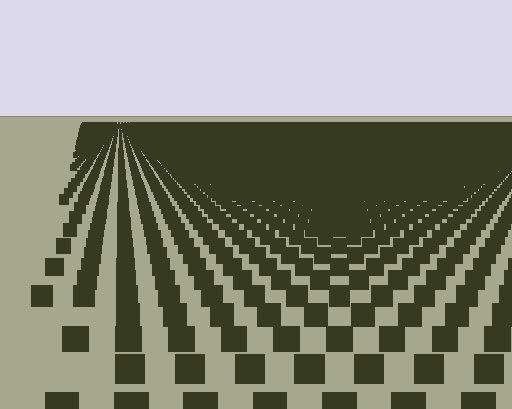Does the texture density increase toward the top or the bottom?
Density increases toward the top.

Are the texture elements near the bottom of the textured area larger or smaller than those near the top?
Larger. Near the bottom, elements are closer to the viewer and appear at a bigger on-screen size.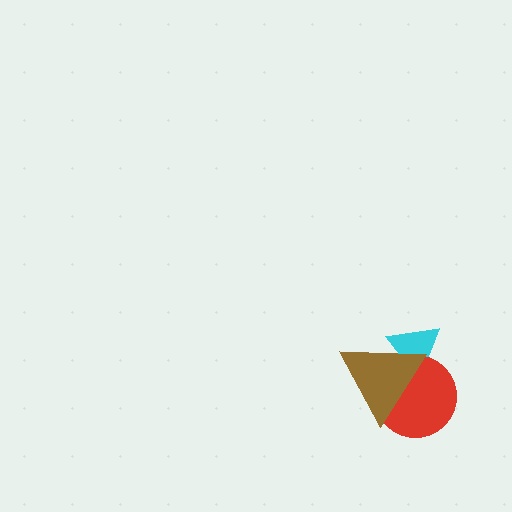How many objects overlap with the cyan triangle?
2 objects overlap with the cyan triangle.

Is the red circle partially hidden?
Yes, it is partially covered by another shape.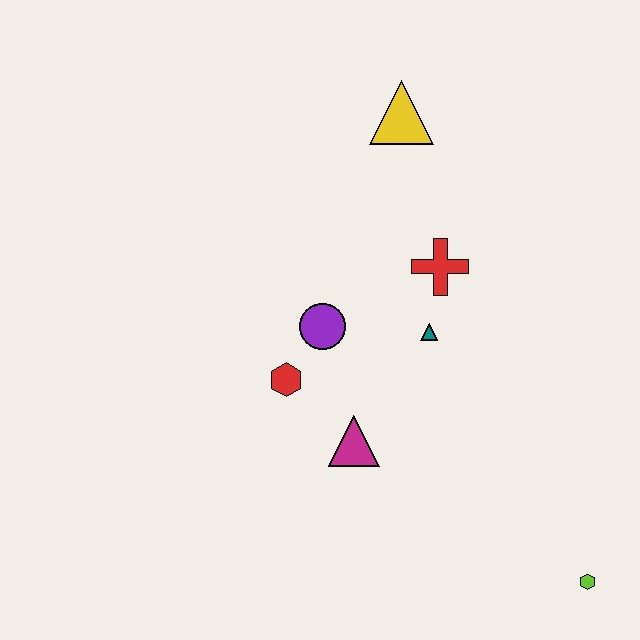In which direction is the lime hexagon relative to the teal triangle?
The lime hexagon is below the teal triangle.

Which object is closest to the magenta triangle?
The red hexagon is closest to the magenta triangle.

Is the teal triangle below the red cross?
Yes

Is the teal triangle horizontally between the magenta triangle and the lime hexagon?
Yes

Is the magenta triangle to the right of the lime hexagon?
No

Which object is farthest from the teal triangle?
The lime hexagon is farthest from the teal triangle.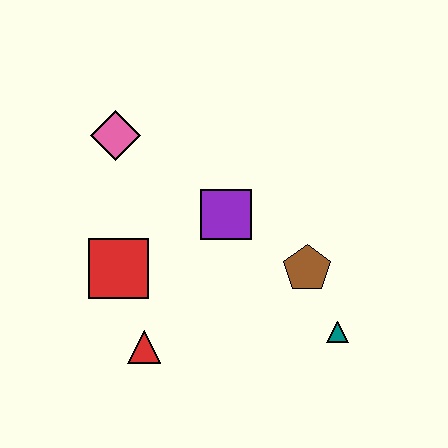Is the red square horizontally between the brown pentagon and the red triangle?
No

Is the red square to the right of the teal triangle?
No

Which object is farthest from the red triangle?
The pink diamond is farthest from the red triangle.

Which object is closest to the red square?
The red triangle is closest to the red square.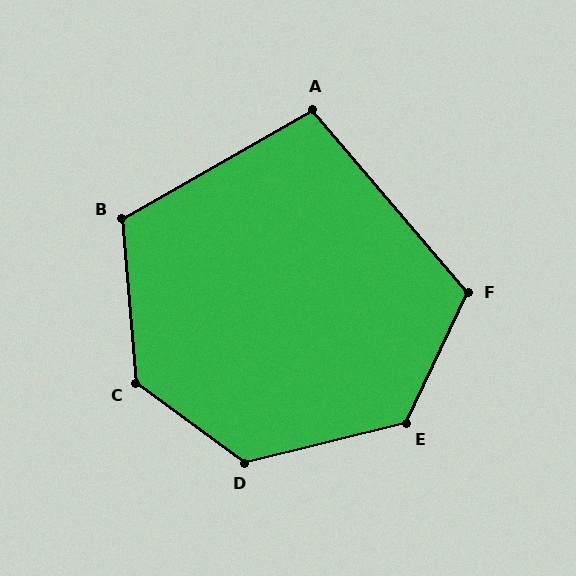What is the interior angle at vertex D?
Approximately 130 degrees (obtuse).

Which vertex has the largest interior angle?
C, at approximately 131 degrees.